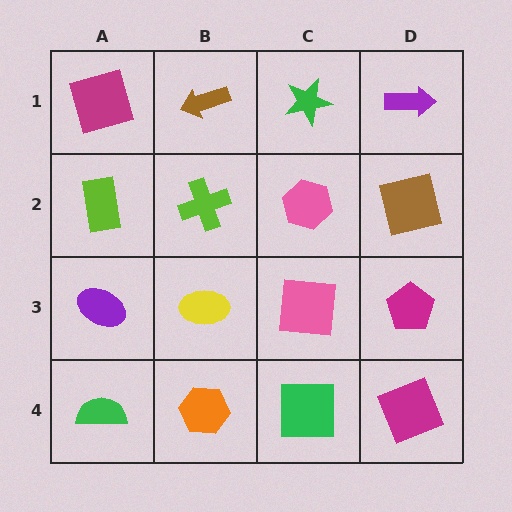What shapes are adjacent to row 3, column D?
A brown square (row 2, column D), a magenta square (row 4, column D), a pink square (row 3, column C).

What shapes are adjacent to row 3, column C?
A pink hexagon (row 2, column C), a green square (row 4, column C), a yellow ellipse (row 3, column B), a magenta pentagon (row 3, column D).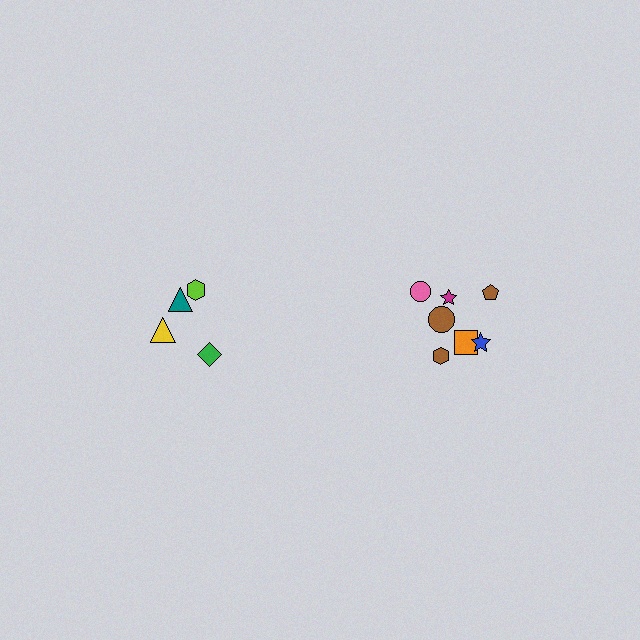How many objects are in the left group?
There are 4 objects.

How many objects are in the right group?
There are 7 objects.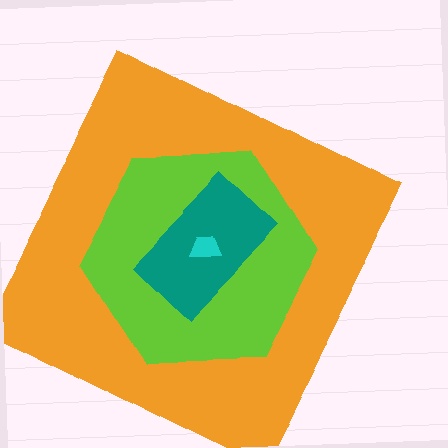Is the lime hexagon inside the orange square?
Yes.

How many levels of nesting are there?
4.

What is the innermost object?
The cyan trapezoid.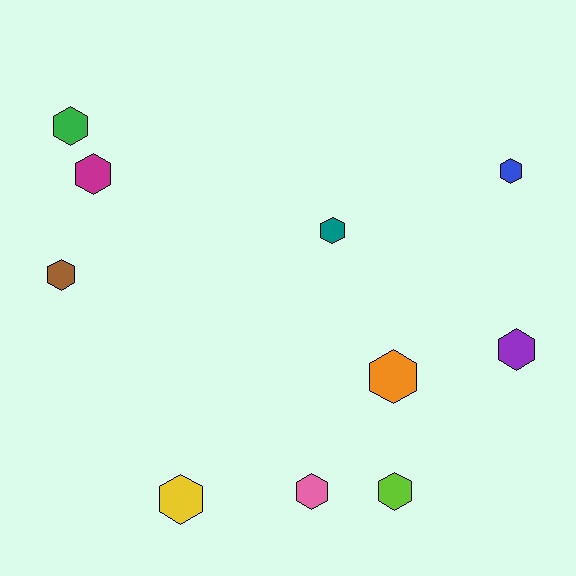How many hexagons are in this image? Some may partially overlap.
There are 10 hexagons.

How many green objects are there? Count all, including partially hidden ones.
There is 1 green object.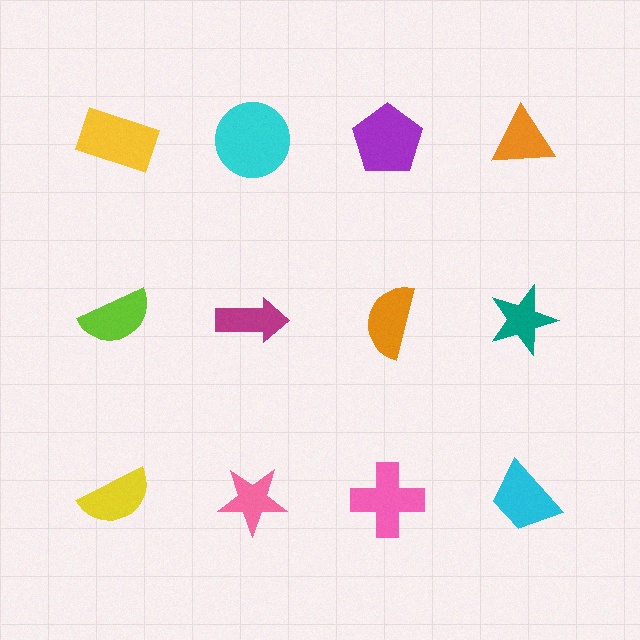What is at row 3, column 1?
A yellow semicircle.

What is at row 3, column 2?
A pink star.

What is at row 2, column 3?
An orange semicircle.